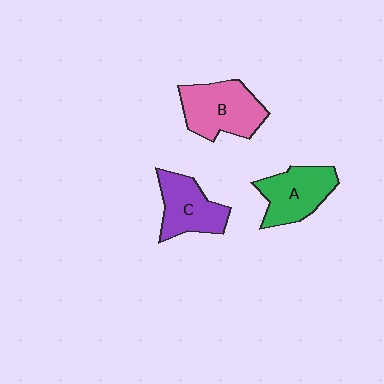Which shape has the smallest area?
Shape C (purple).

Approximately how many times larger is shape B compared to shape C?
Approximately 1.2 times.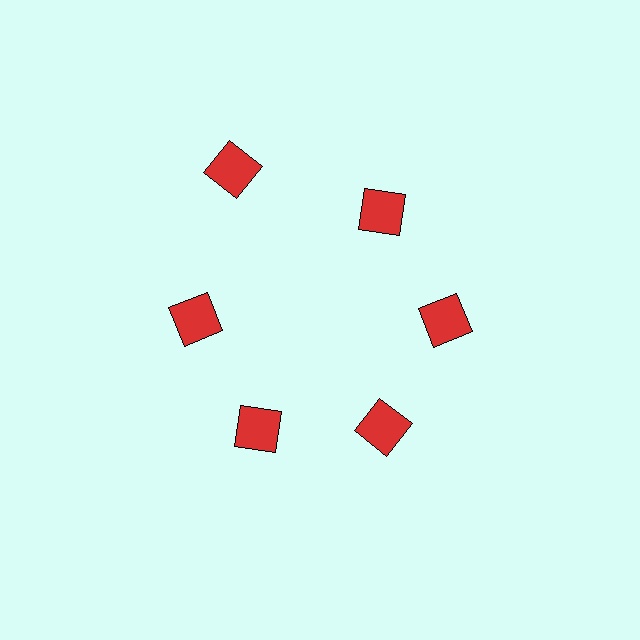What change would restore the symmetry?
The symmetry would be restored by moving it inward, back onto the ring so that all 6 squares sit at equal angles and equal distance from the center.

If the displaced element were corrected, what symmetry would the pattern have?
It would have 6-fold rotational symmetry — the pattern would map onto itself every 60 degrees.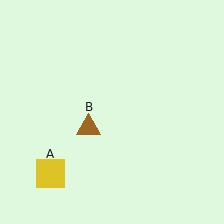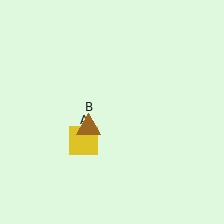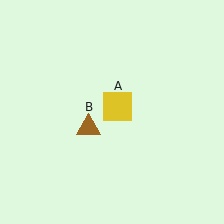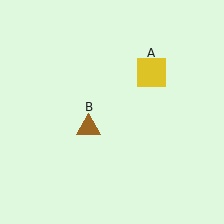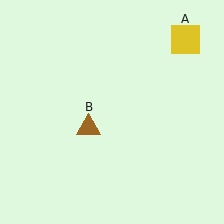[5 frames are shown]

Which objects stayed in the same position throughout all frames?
Brown triangle (object B) remained stationary.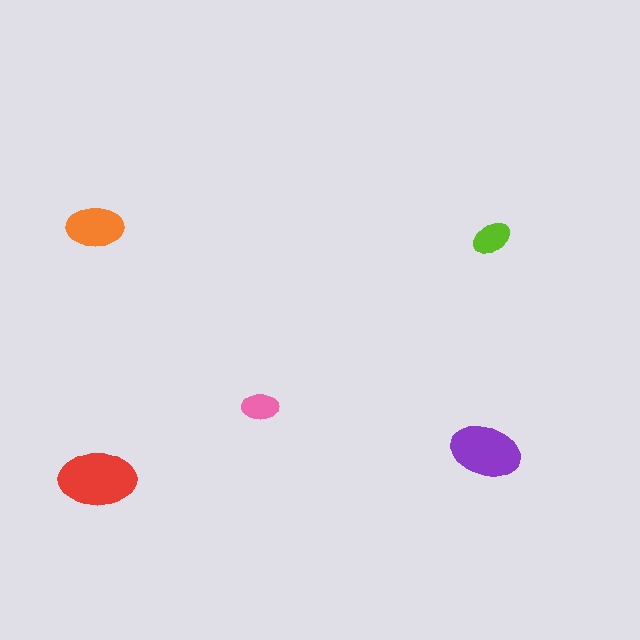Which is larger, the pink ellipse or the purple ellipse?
The purple one.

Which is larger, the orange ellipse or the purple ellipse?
The purple one.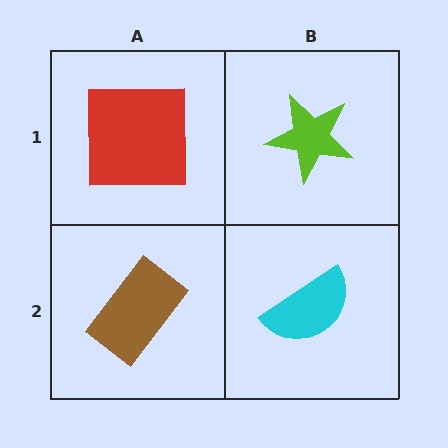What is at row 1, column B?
A lime star.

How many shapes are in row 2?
2 shapes.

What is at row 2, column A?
A brown rectangle.